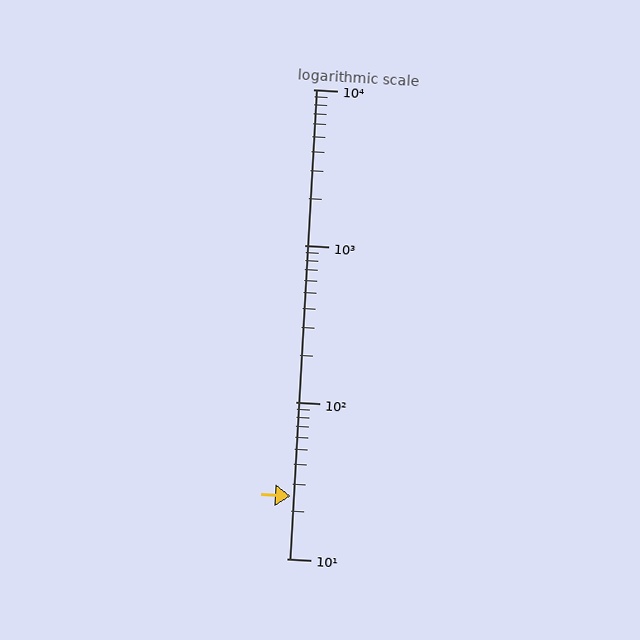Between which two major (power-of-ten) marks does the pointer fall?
The pointer is between 10 and 100.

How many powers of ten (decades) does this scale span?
The scale spans 3 decades, from 10 to 10000.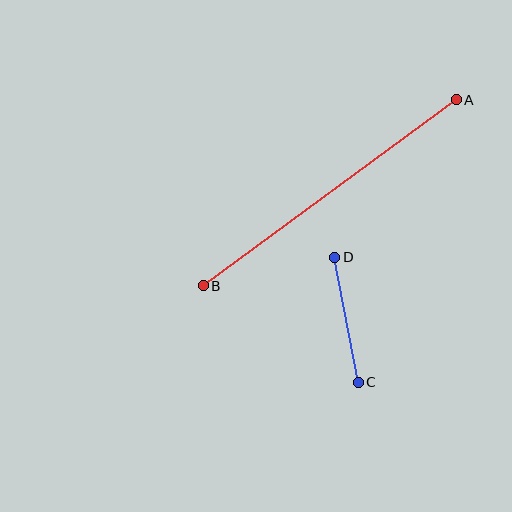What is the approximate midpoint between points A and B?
The midpoint is at approximately (330, 193) pixels.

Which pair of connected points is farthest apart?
Points A and B are farthest apart.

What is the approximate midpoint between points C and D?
The midpoint is at approximately (346, 320) pixels.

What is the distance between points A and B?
The distance is approximately 314 pixels.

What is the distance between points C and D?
The distance is approximately 127 pixels.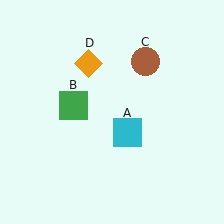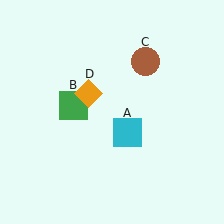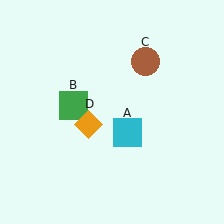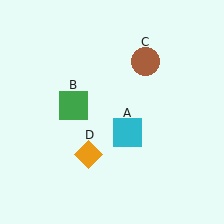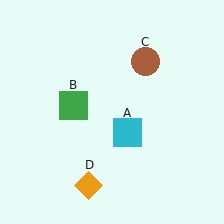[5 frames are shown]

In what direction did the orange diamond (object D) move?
The orange diamond (object D) moved down.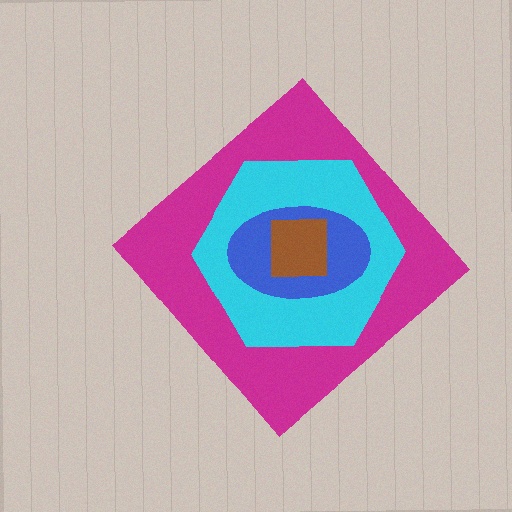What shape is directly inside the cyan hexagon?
The blue ellipse.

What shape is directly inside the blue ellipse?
The brown square.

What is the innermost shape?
The brown square.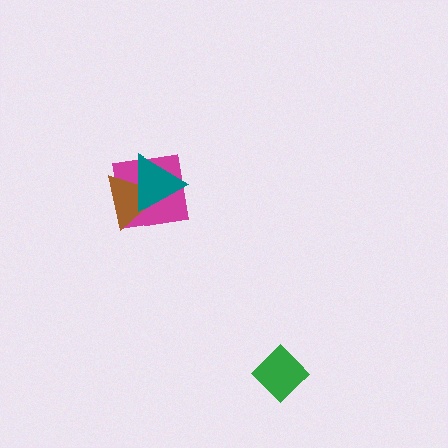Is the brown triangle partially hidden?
Yes, it is partially covered by another shape.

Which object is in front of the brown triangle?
The teal triangle is in front of the brown triangle.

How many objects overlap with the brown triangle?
2 objects overlap with the brown triangle.